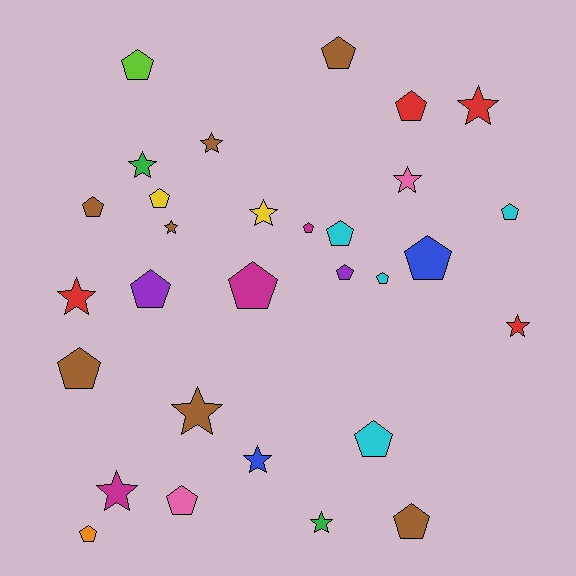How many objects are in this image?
There are 30 objects.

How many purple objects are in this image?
There are 2 purple objects.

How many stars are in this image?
There are 12 stars.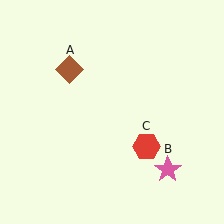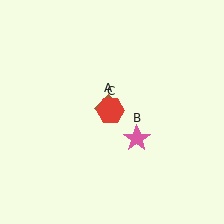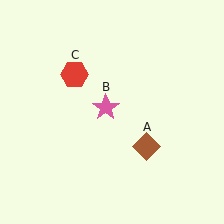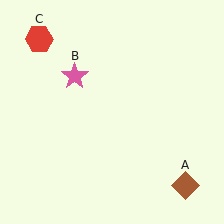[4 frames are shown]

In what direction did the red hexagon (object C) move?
The red hexagon (object C) moved up and to the left.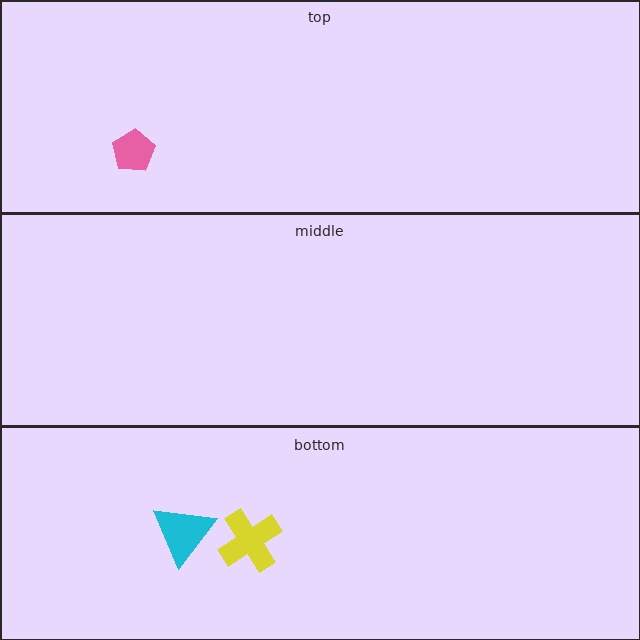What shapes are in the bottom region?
The yellow cross, the cyan triangle.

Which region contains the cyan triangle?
The bottom region.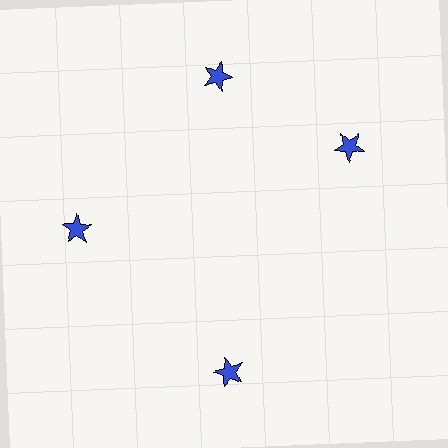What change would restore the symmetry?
The symmetry would be restored by rotating it back into even spacing with its neighbors so that all 4 stars sit at equal angles and equal distance from the center.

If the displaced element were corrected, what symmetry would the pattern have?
It would have 4-fold rotational symmetry — the pattern would map onto itself every 90 degrees.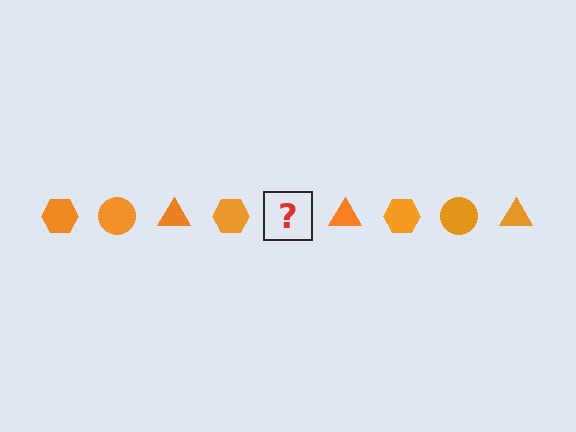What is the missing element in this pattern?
The missing element is an orange circle.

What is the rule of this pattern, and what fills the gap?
The rule is that the pattern cycles through hexagon, circle, triangle shapes in orange. The gap should be filled with an orange circle.